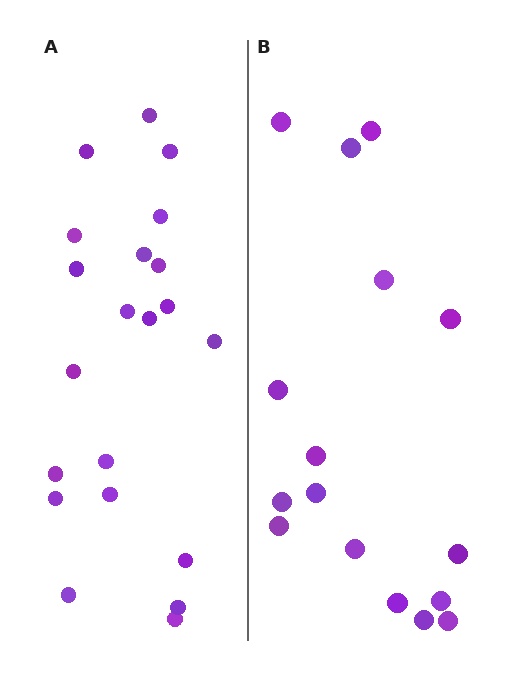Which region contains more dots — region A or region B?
Region A (the left region) has more dots.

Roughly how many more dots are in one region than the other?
Region A has about 5 more dots than region B.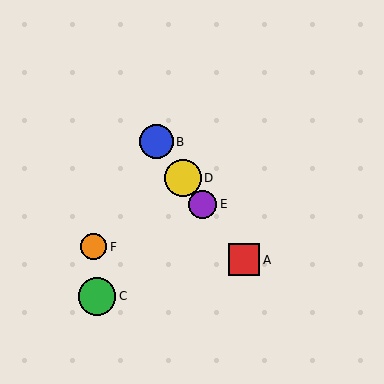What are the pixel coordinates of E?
Object E is at (203, 204).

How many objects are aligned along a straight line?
4 objects (A, B, D, E) are aligned along a straight line.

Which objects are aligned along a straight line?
Objects A, B, D, E are aligned along a straight line.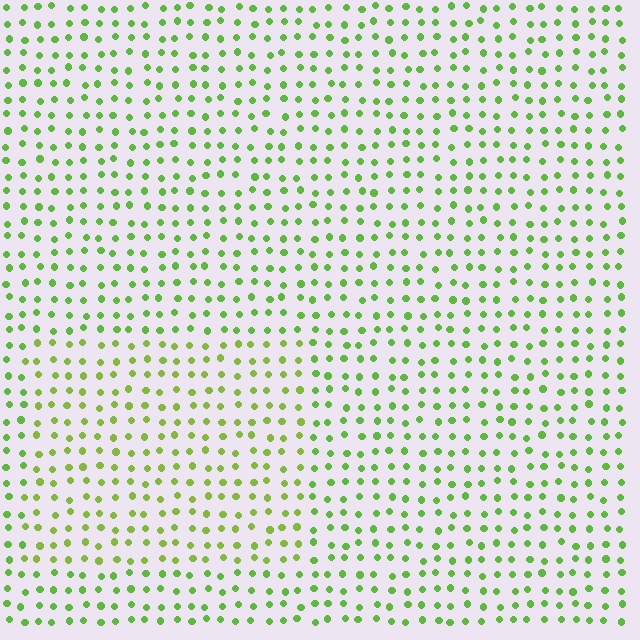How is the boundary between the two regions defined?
The boundary is defined purely by a slight shift in hue (about 18 degrees). Spacing, size, and orientation are identical on both sides.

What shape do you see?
I see a rectangle.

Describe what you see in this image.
The image is filled with small lime elements in a uniform arrangement. A rectangle-shaped region is visible where the elements are tinted to a slightly different hue, forming a subtle color boundary.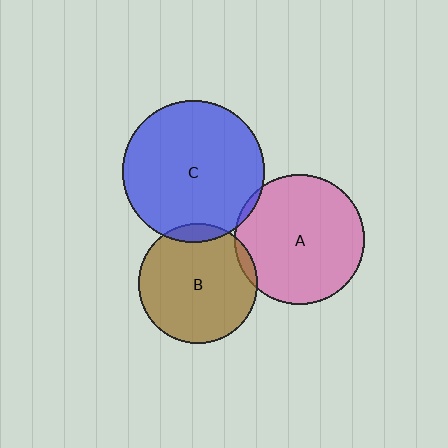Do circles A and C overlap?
Yes.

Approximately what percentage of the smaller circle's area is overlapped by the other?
Approximately 5%.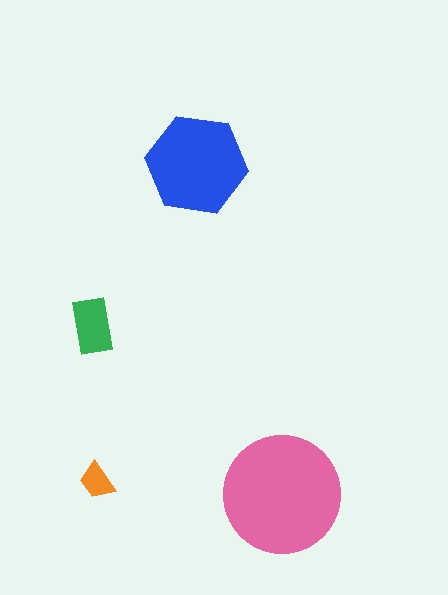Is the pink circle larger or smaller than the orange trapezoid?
Larger.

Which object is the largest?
The pink circle.